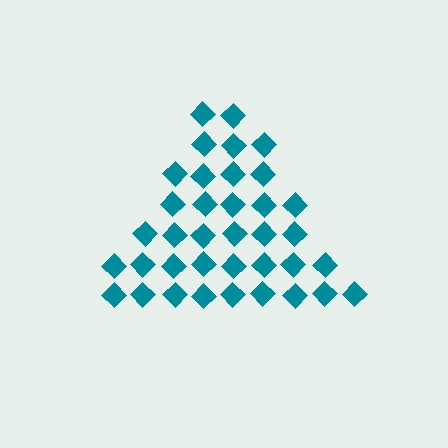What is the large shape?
The large shape is a triangle.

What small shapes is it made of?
It is made of small diamonds.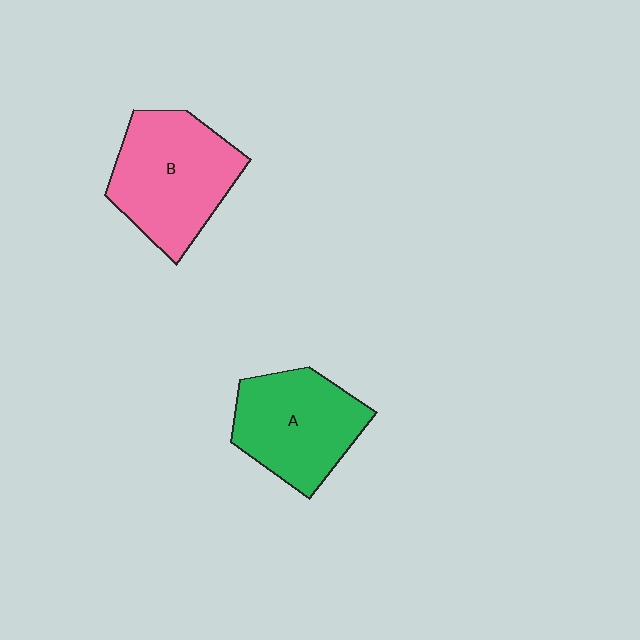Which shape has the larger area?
Shape B (pink).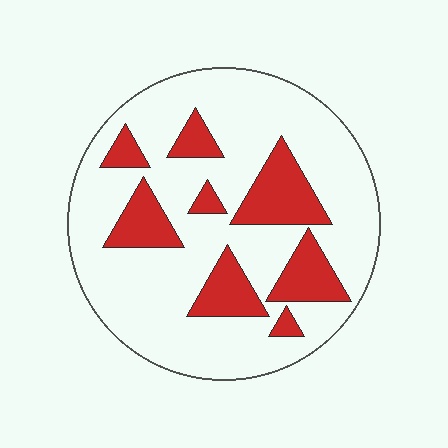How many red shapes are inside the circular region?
8.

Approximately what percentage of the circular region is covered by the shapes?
Approximately 25%.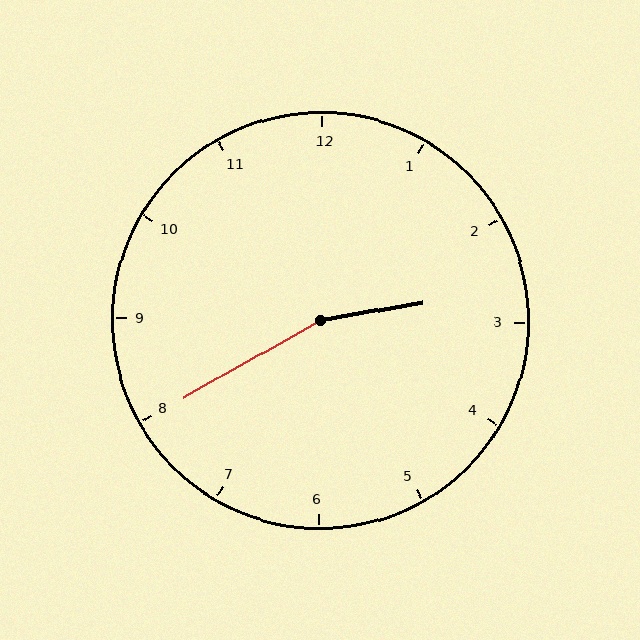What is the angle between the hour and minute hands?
Approximately 160 degrees.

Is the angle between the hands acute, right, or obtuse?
It is obtuse.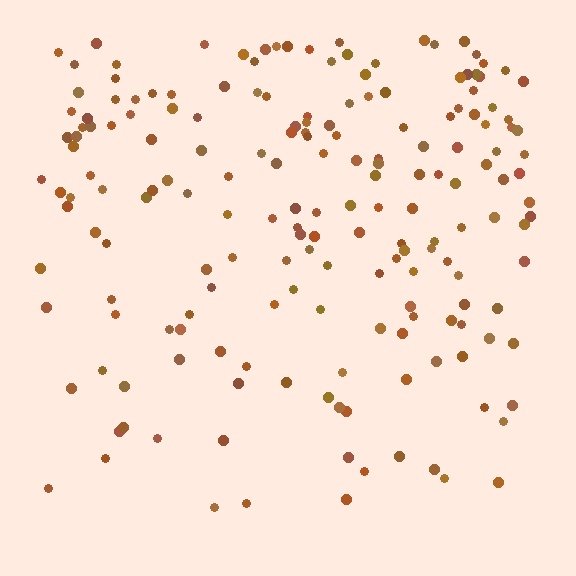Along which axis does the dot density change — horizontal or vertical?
Vertical.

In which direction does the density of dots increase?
From bottom to top, with the top side densest.